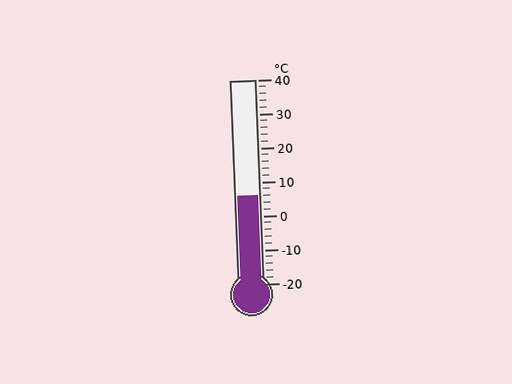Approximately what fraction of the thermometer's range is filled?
The thermometer is filled to approximately 45% of its range.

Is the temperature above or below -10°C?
The temperature is above -10°C.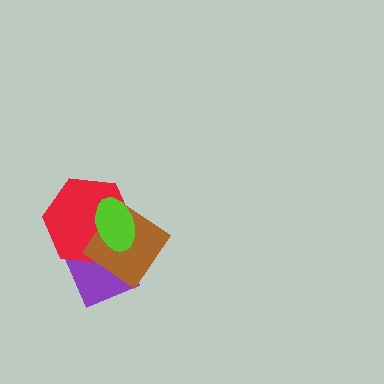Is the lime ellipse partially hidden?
No, no other shape covers it.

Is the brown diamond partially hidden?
Yes, it is partially covered by another shape.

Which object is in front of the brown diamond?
The lime ellipse is in front of the brown diamond.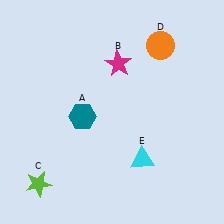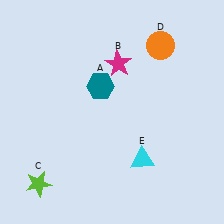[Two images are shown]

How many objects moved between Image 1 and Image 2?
1 object moved between the two images.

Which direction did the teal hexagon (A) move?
The teal hexagon (A) moved up.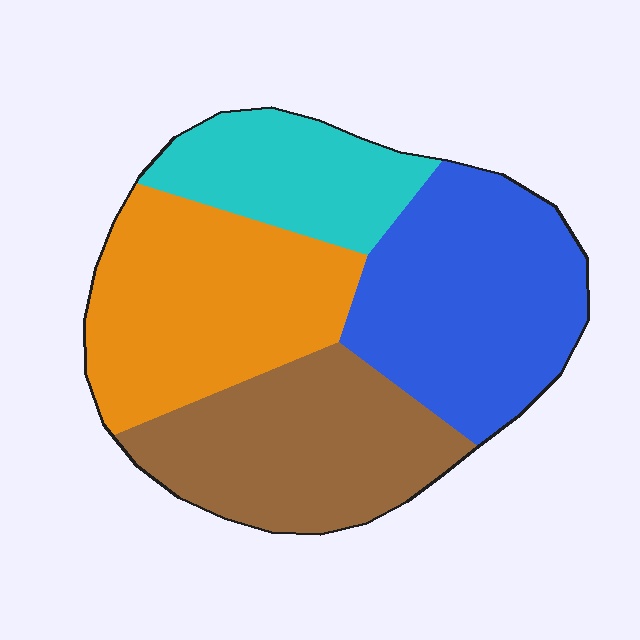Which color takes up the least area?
Cyan, at roughly 15%.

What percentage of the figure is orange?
Orange takes up about one quarter (1/4) of the figure.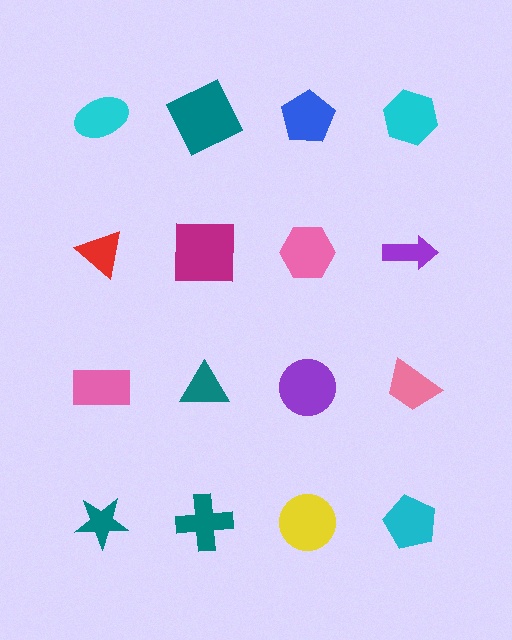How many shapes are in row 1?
4 shapes.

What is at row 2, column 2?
A magenta square.